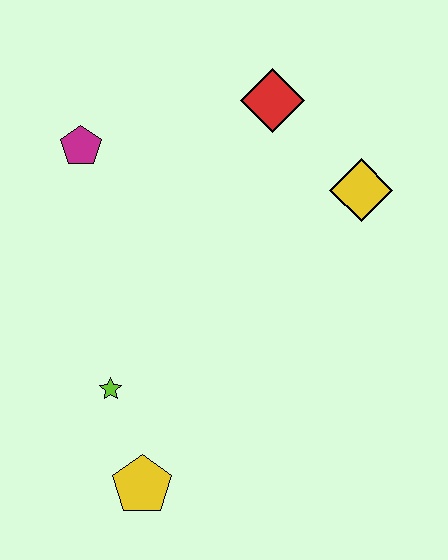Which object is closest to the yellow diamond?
The red diamond is closest to the yellow diamond.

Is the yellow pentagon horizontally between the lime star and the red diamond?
Yes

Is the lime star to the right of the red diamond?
No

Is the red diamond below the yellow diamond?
No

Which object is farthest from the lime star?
The red diamond is farthest from the lime star.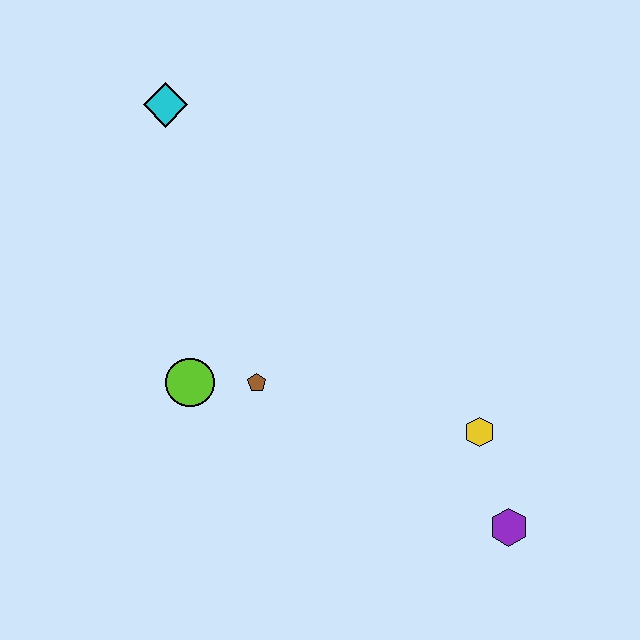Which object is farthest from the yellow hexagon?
The cyan diamond is farthest from the yellow hexagon.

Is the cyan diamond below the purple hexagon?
No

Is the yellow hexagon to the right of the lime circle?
Yes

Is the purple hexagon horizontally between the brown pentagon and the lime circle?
No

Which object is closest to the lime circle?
The brown pentagon is closest to the lime circle.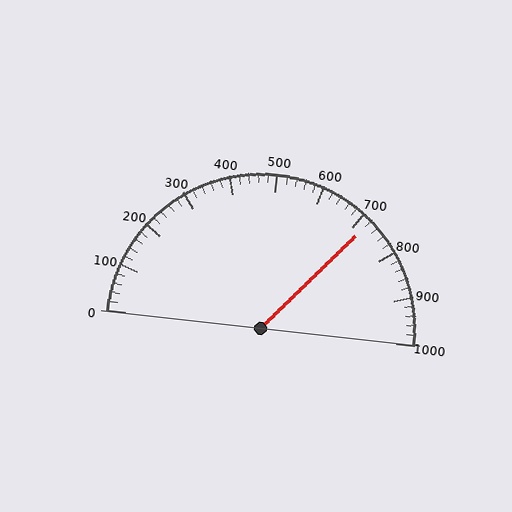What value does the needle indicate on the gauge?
The needle indicates approximately 720.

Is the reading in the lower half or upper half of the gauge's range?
The reading is in the upper half of the range (0 to 1000).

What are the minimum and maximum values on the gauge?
The gauge ranges from 0 to 1000.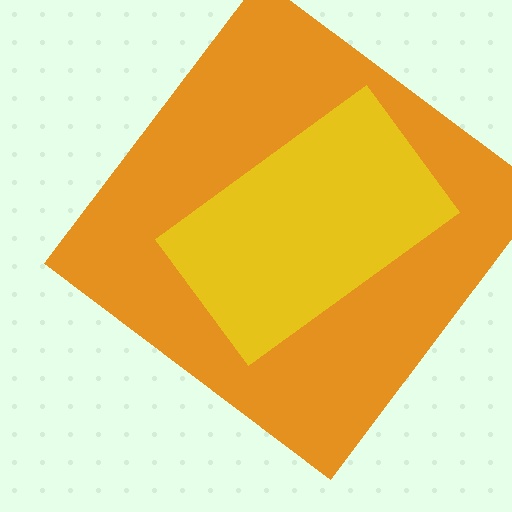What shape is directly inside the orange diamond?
The yellow rectangle.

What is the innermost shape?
The yellow rectangle.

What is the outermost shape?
The orange diamond.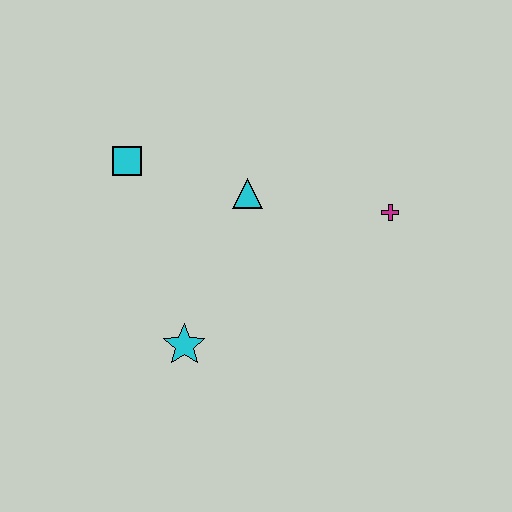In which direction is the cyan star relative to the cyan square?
The cyan star is below the cyan square.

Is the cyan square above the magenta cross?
Yes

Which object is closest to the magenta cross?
The cyan triangle is closest to the magenta cross.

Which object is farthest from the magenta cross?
The cyan square is farthest from the magenta cross.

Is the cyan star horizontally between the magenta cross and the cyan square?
Yes